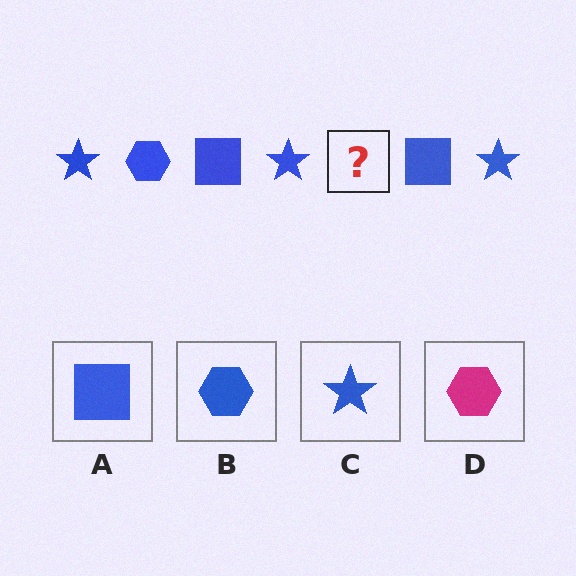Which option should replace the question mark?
Option B.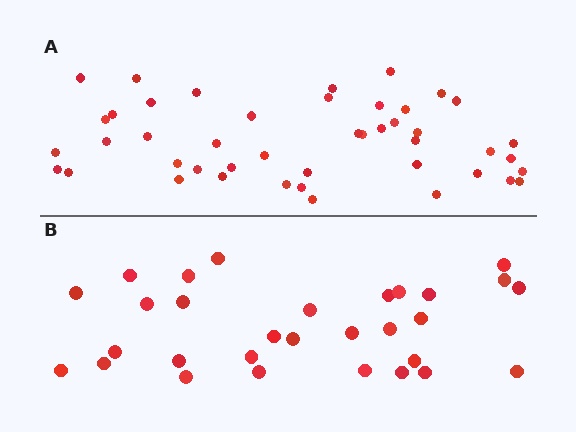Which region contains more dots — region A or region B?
Region A (the top region) has more dots.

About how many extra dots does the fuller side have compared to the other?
Region A has approximately 15 more dots than region B.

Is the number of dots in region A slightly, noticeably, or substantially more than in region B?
Region A has substantially more. The ratio is roughly 1.5 to 1.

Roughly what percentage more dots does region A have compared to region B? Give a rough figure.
About 50% more.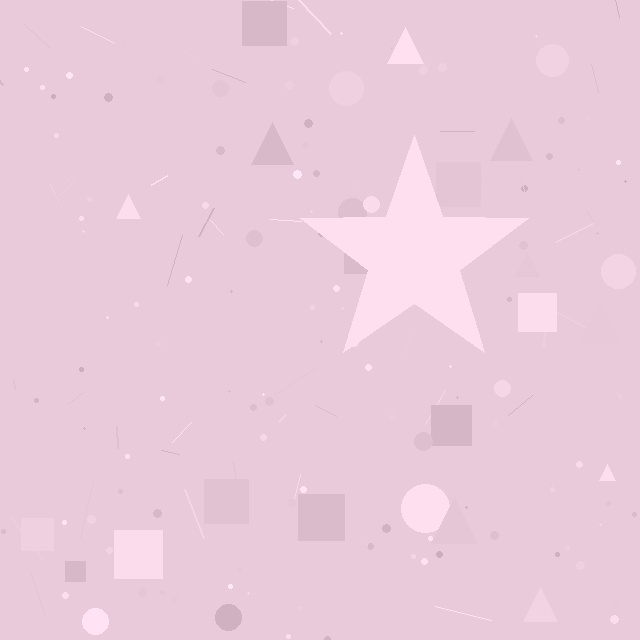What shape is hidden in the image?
A star is hidden in the image.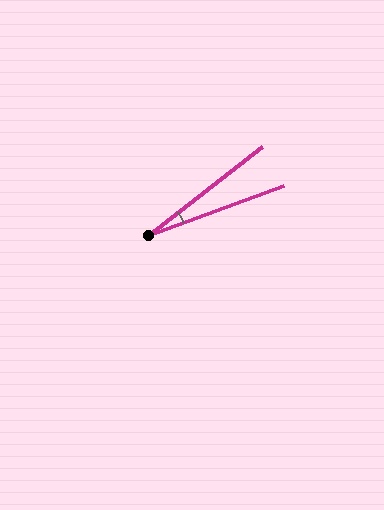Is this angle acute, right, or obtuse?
It is acute.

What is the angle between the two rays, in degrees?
Approximately 18 degrees.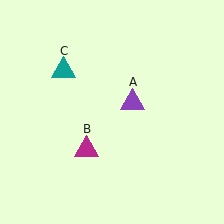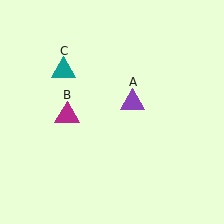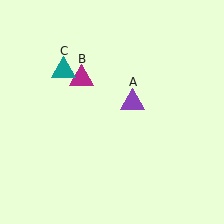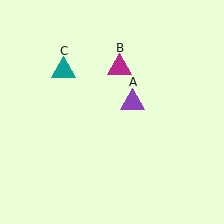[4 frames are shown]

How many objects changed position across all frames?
1 object changed position: magenta triangle (object B).